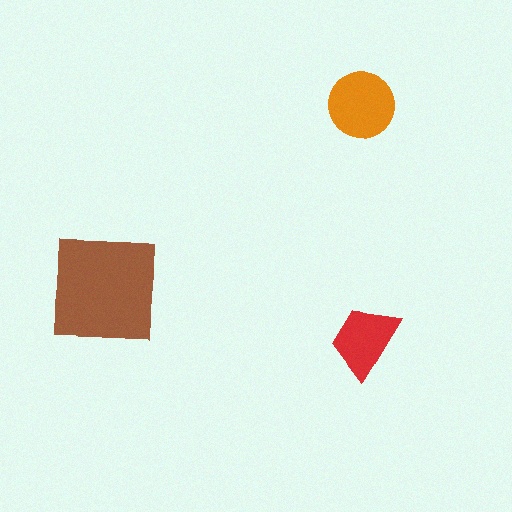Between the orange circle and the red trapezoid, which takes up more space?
The orange circle.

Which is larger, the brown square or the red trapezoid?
The brown square.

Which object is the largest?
The brown square.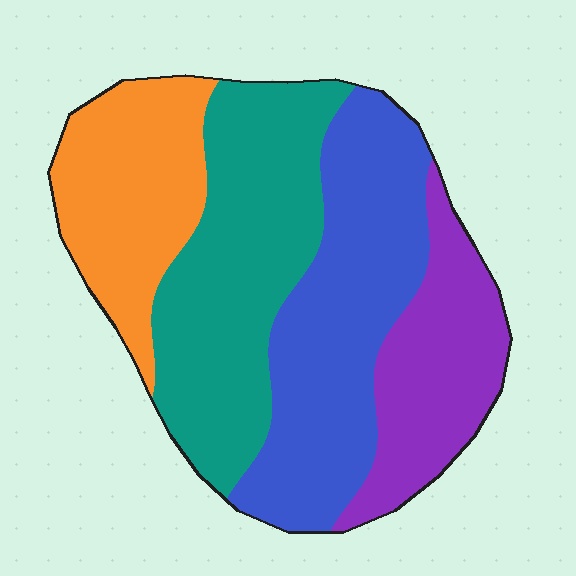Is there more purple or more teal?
Teal.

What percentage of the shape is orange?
Orange covers roughly 20% of the shape.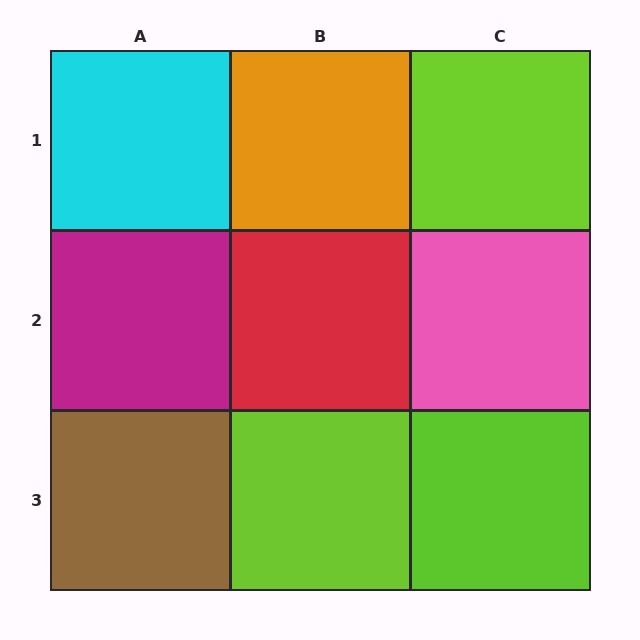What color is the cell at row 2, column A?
Magenta.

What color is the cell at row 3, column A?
Brown.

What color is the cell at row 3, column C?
Lime.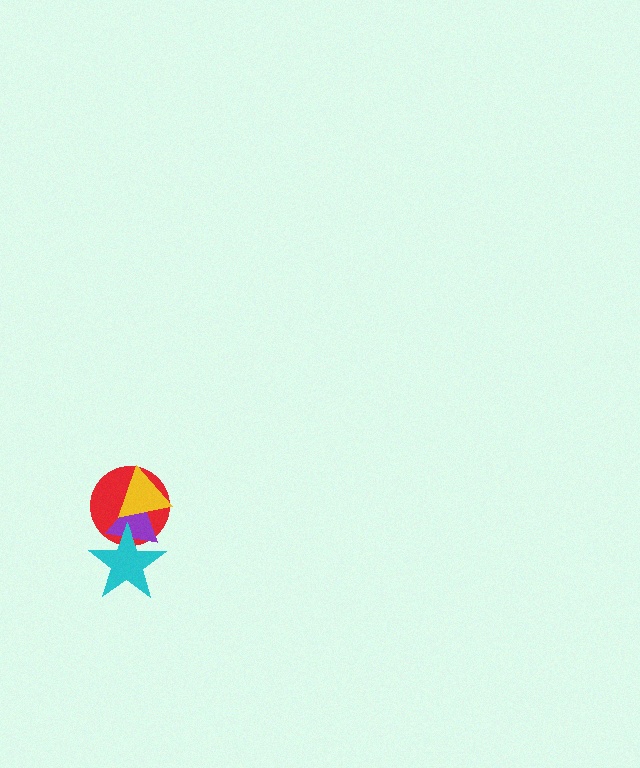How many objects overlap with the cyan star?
2 objects overlap with the cyan star.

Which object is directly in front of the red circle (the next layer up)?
The purple triangle is directly in front of the red circle.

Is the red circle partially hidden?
Yes, it is partially covered by another shape.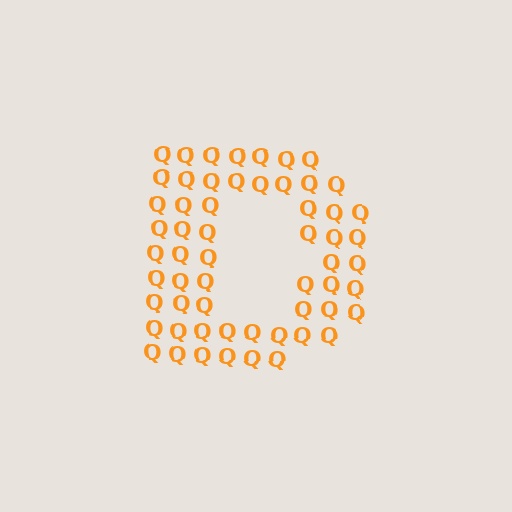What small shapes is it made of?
It is made of small letter Q's.